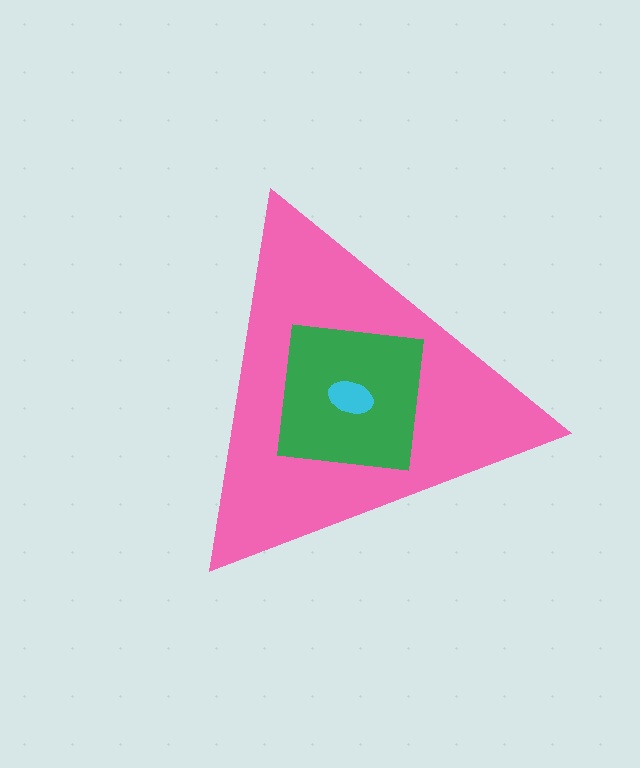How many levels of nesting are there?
3.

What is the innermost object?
The cyan ellipse.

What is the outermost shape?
The pink triangle.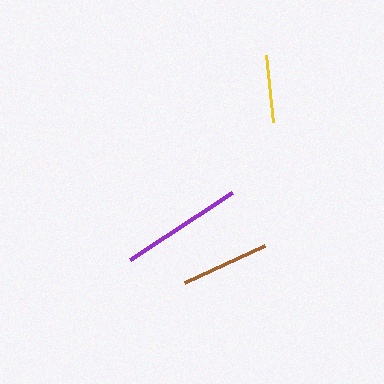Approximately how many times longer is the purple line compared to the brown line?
The purple line is approximately 1.4 times the length of the brown line.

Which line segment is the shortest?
The yellow line is the shortest at approximately 67 pixels.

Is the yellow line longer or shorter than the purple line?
The purple line is longer than the yellow line.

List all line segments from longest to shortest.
From longest to shortest: purple, brown, yellow.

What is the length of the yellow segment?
The yellow segment is approximately 67 pixels long.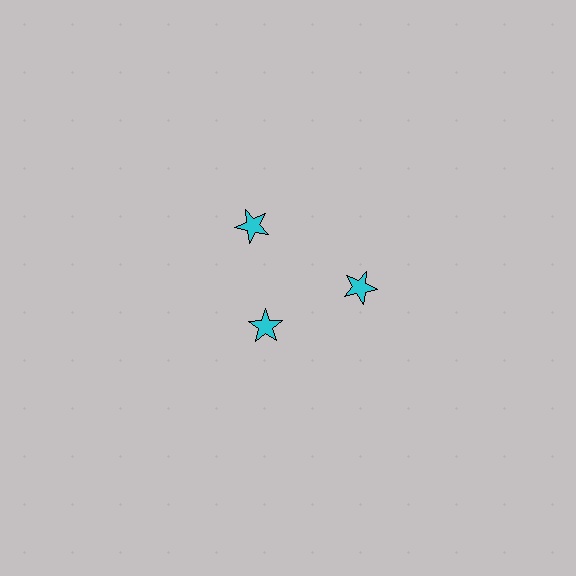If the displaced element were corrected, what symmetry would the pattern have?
It would have 3-fold rotational symmetry — the pattern would map onto itself every 120 degrees.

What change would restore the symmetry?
The symmetry would be restored by moving it outward, back onto the ring so that all 3 stars sit at equal angles and equal distance from the center.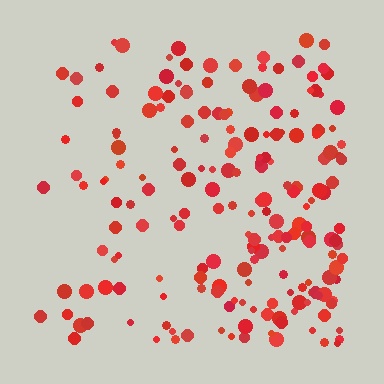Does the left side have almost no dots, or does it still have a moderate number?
Still a moderate number, just noticeably fewer than the right.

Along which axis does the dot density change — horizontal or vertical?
Horizontal.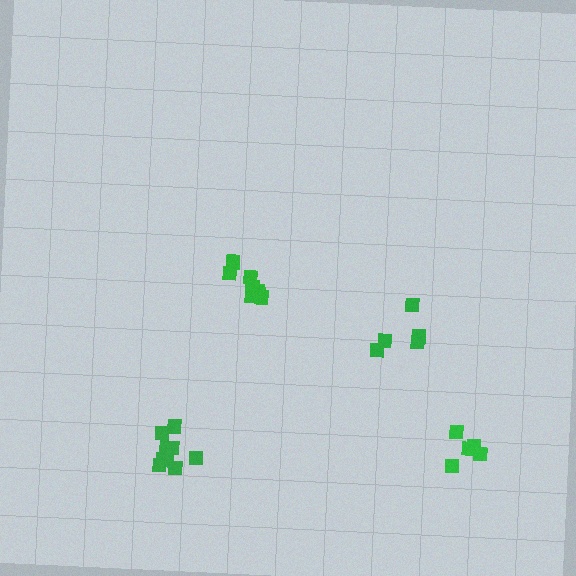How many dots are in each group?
Group 1: 5 dots, Group 2: 8 dots, Group 3: 5 dots, Group 4: 9 dots (27 total).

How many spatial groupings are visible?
There are 4 spatial groupings.